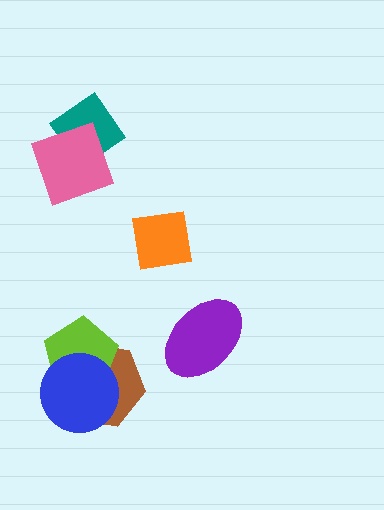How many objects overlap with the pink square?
1 object overlaps with the pink square.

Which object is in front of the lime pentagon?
The blue circle is in front of the lime pentagon.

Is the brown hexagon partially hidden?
Yes, it is partially covered by another shape.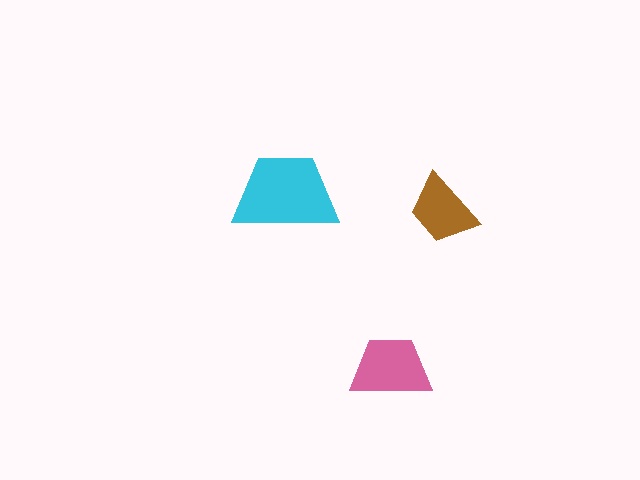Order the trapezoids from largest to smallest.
the cyan one, the pink one, the brown one.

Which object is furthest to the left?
The cyan trapezoid is leftmost.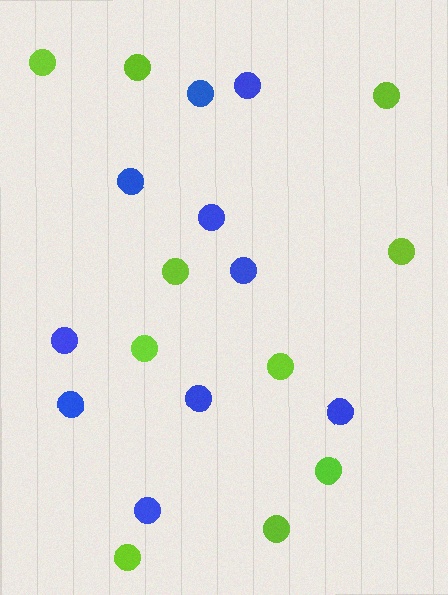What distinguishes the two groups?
There are 2 groups: one group of blue circles (10) and one group of lime circles (10).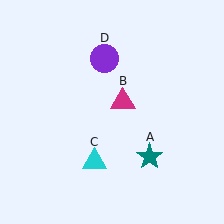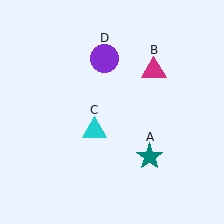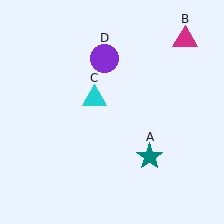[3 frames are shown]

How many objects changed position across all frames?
2 objects changed position: magenta triangle (object B), cyan triangle (object C).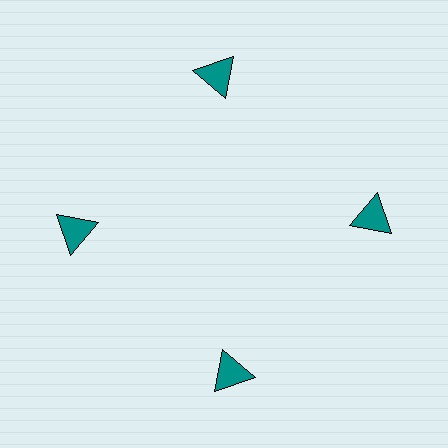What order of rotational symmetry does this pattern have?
This pattern has 4-fold rotational symmetry.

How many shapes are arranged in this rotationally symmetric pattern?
There are 4 shapes, arranged in 4 groups of 1.